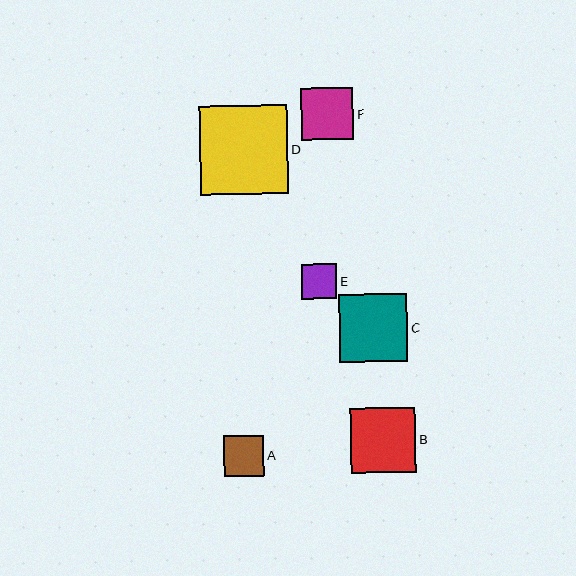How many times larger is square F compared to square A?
Square F is approximately 1.3 times the size of square A.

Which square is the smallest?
Square E is the smallest with a size of approximately 35 pixels.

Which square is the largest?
Square D is the largest with a size of approximately 89 pixels.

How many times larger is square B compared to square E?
Square B is approximately 1.9 times the size of square E.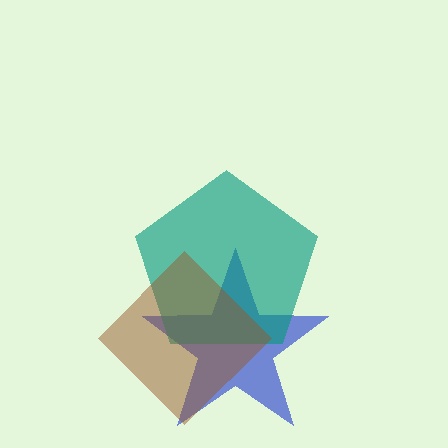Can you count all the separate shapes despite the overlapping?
Yes, there are 3 separate shapes.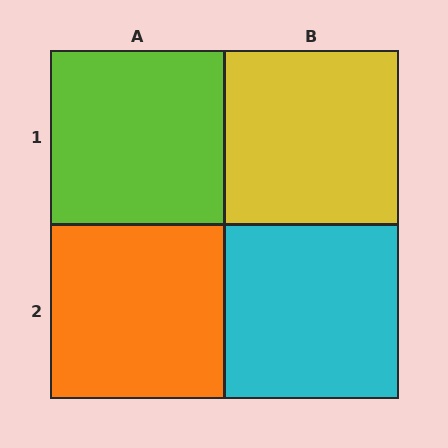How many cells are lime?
1 cell is lime.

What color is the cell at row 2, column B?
Cyan.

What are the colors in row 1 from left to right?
Lime, yellow.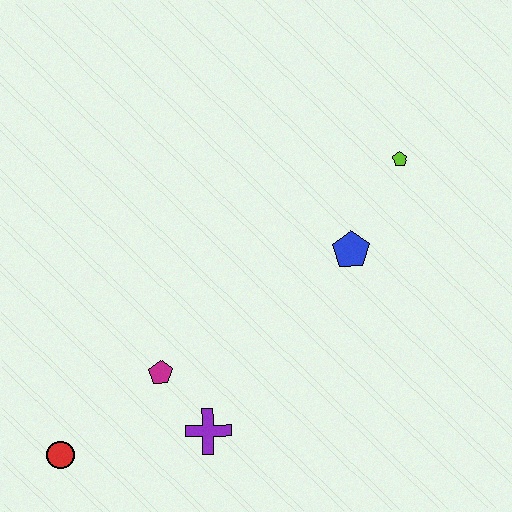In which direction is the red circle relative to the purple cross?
The red circle is to the left of the purple cross.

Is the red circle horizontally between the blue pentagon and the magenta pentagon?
No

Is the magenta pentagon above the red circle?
Yes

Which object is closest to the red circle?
The magenta pentagon is closest to the red circle.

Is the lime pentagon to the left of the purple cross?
No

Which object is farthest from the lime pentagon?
The red circle is farthest from the lime pentagon.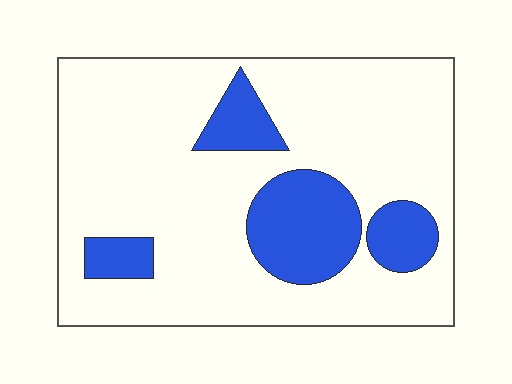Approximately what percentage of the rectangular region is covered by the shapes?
Approximately 20%.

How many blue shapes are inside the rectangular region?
4.